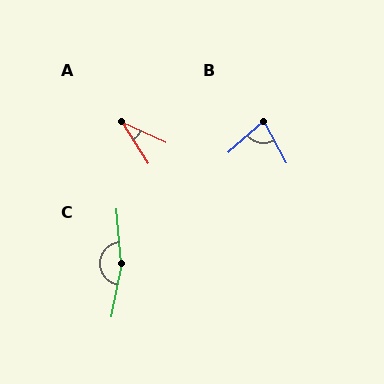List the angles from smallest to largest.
A (34°), B (77°), C (165°).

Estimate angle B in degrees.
Approximately 77 degrees.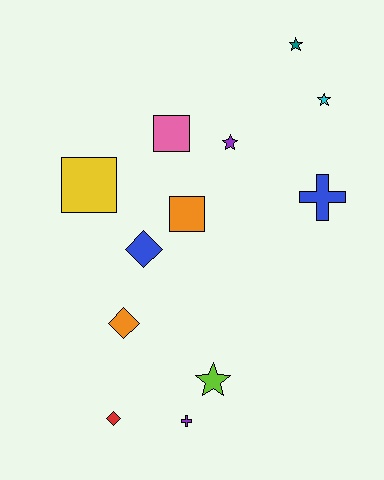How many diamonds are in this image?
There are 3 diamonds.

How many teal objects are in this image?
There is 1 teal object.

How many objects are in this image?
There are 12 objects.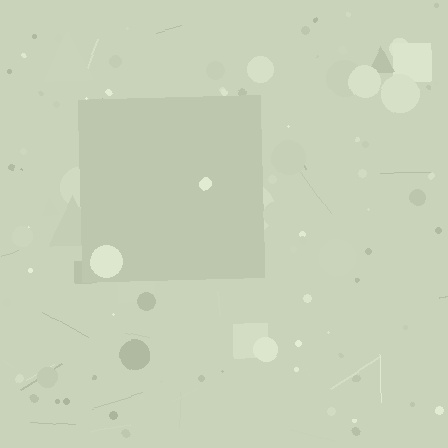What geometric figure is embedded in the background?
A square is embedded in the background.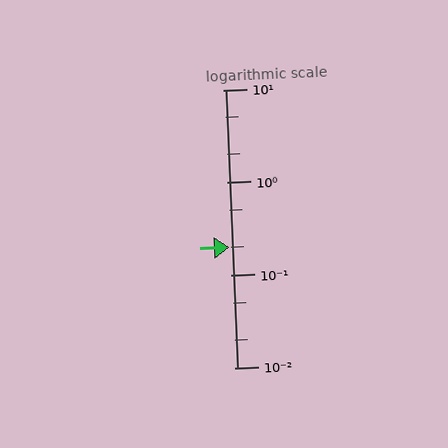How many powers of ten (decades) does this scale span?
The scale spans 3 decades, from 0.01 to 10.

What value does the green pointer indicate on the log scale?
The pointer indicates approximately 0.2.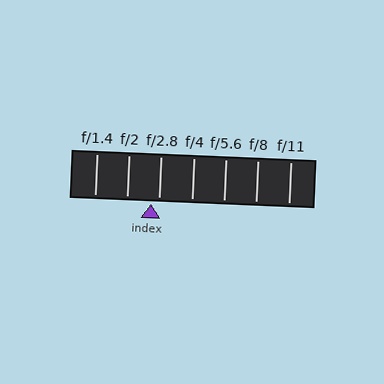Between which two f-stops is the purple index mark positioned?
The index mark is between f/2 and f/2.8.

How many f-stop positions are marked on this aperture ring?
There are 7 f-stop positions marked.